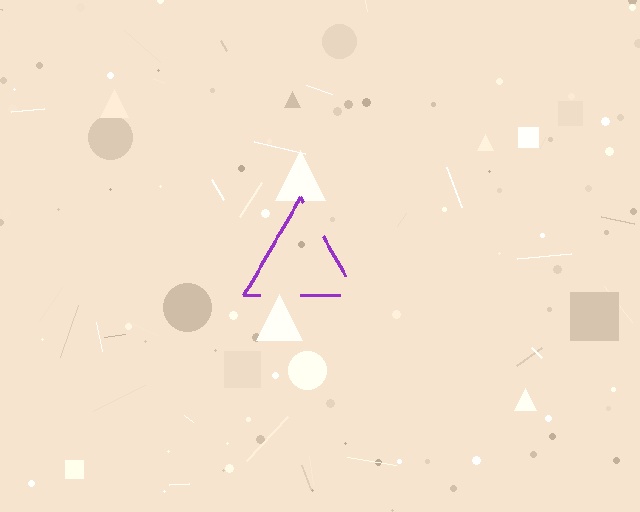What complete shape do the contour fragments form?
The contour fragments form a triangle.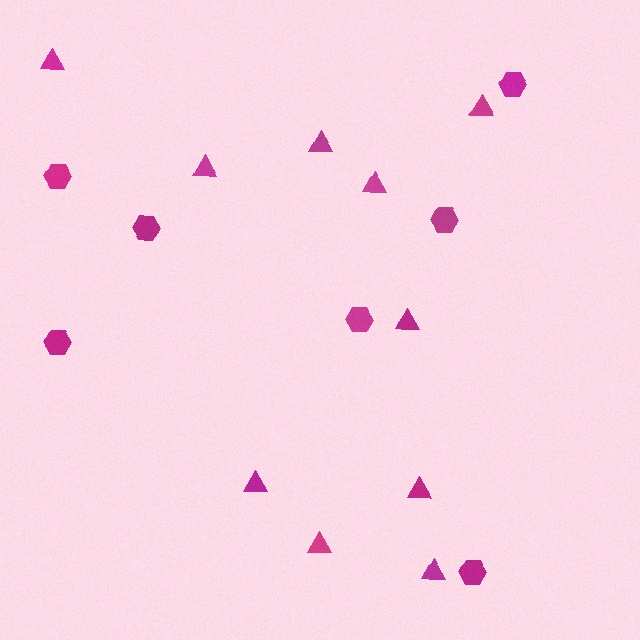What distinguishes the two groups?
There are 2 groups: one group of hexagons (7) and one group of triangles (10).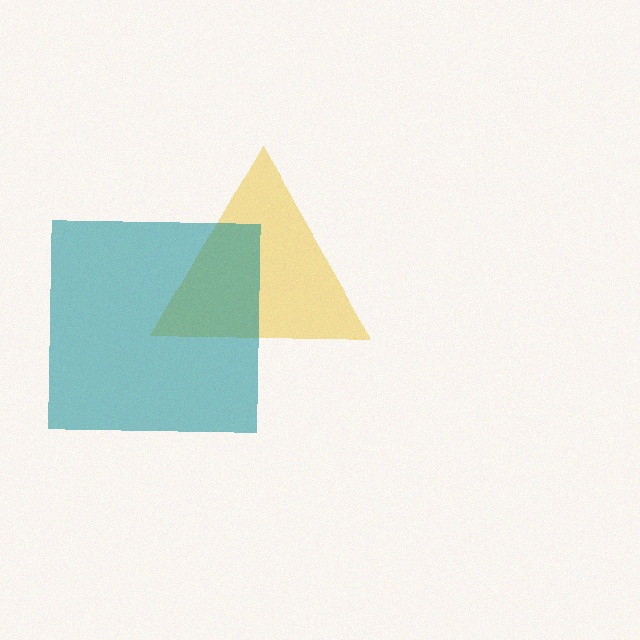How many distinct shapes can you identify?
There are 2 distinct shapes: a yellow triangle, a teal square.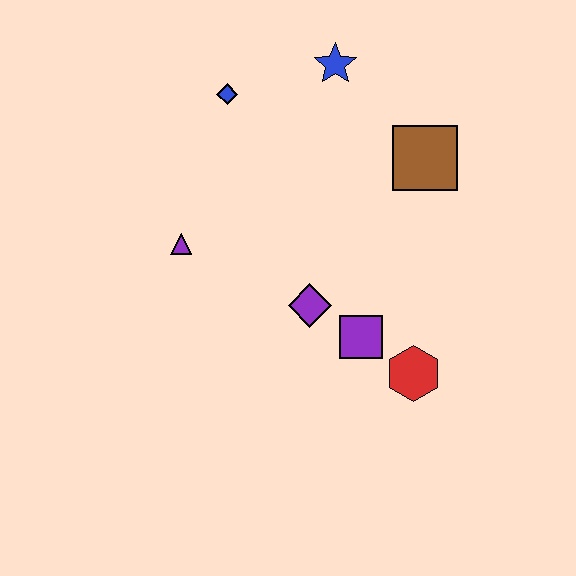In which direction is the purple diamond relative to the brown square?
The purple diamond is below the brown square.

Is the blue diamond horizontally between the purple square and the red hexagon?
No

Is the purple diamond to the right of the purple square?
No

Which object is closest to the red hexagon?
The purple square is closest to the red hexagon.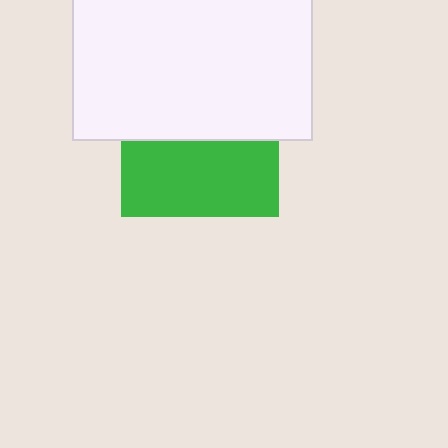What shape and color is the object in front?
The object in front is a white rectangle.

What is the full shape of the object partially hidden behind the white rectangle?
The partially hidden object is a green square.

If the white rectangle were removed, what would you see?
You would see the complete green square.